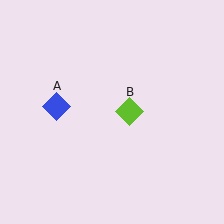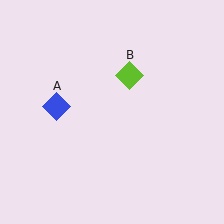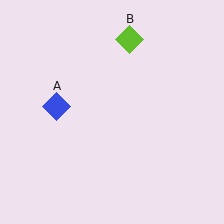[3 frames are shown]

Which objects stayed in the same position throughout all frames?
Blue diamond (object A) remained stationary.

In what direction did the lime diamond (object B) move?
The lime diamond (object B) moved up.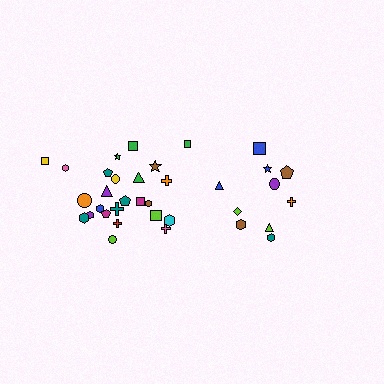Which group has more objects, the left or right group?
The left group.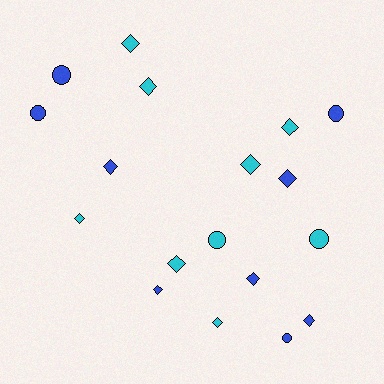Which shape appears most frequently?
Diamond, with 12 objects.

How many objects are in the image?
There are 18 objects.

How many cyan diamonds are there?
There are 7 cyan diamonds.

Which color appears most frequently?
Cyan, with 9 objects.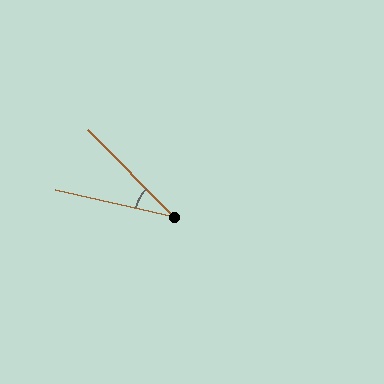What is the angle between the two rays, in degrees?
Approximately 33 degrees.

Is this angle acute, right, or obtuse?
It is acute.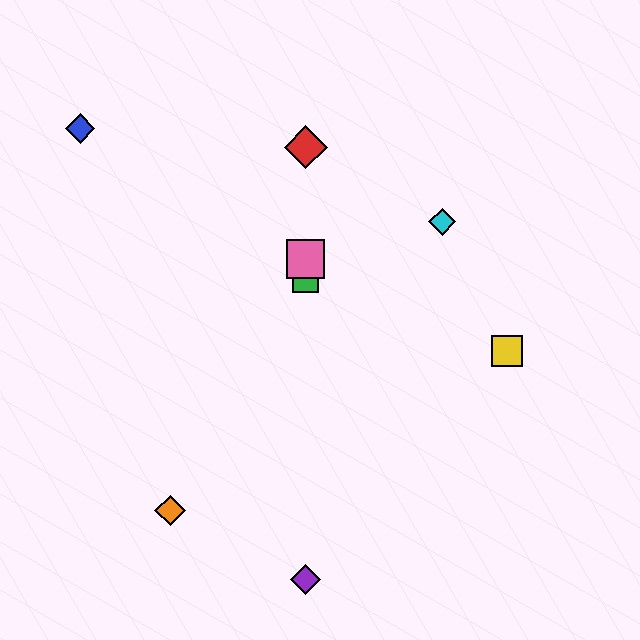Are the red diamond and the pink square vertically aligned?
Yes, both are at x≈306.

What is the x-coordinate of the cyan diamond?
The cyan diamond is at x≈442.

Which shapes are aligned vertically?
The red diamond, the green square, the purple diamond, the pink square are aligned vertically.